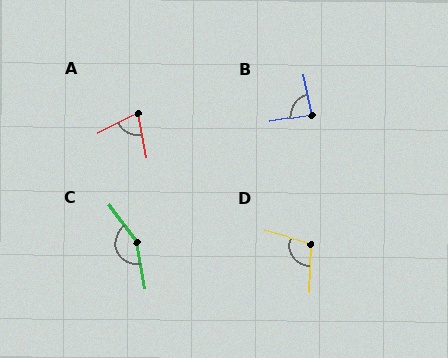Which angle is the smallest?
A, at approximately 74 degrees.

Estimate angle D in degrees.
Approximately 103 degrees.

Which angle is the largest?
C, at approximately 154 degrees.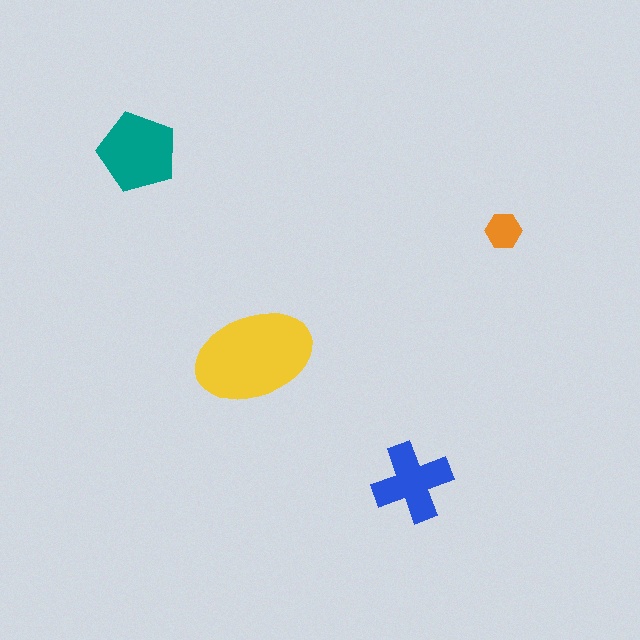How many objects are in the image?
There are 4 objects in the image.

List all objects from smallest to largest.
The orange hexagon, the blue cross, the teal pentagon, the yellow ellipse.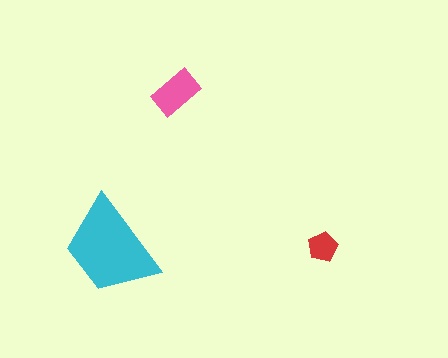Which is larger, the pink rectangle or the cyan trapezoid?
The cyan trapezoid.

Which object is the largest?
The cyan trapezoid.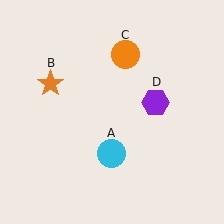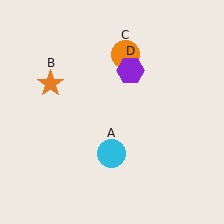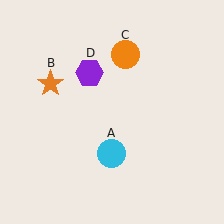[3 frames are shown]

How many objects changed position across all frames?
1 object changed position: purple hexagon (object D).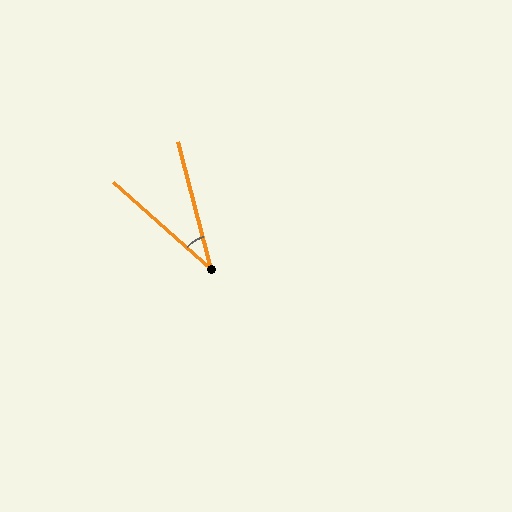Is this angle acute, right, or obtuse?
It is acute.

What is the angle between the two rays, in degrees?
Approximately 34 degrees.